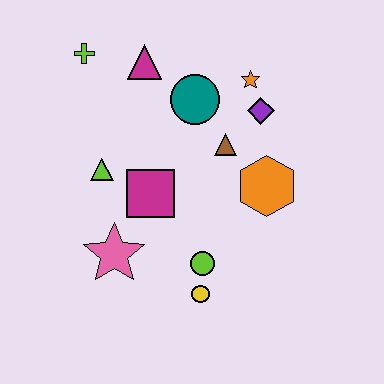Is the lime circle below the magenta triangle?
Yes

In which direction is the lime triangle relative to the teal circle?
The lime triangle is to the left of the teal circle.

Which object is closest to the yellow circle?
The lime circle is closest to the yellow circle.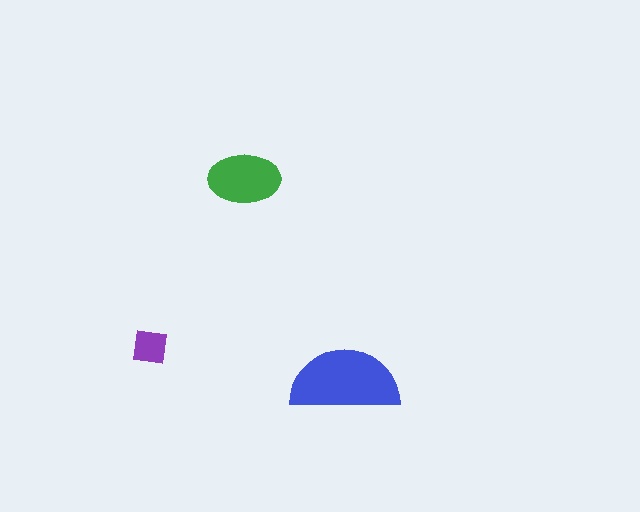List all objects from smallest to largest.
The purple square, the green ellipse, the blue semicircle.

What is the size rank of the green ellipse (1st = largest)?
2nd.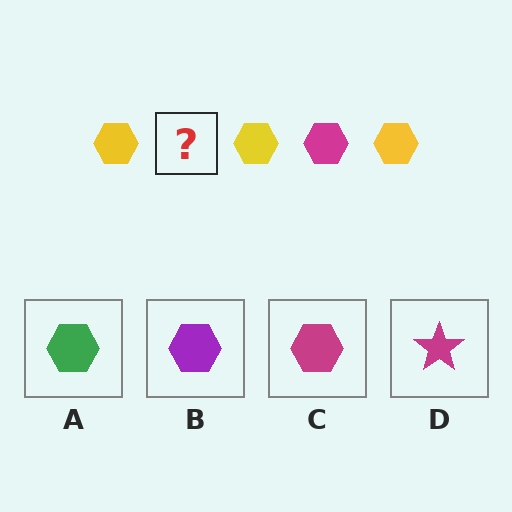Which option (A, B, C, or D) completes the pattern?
C.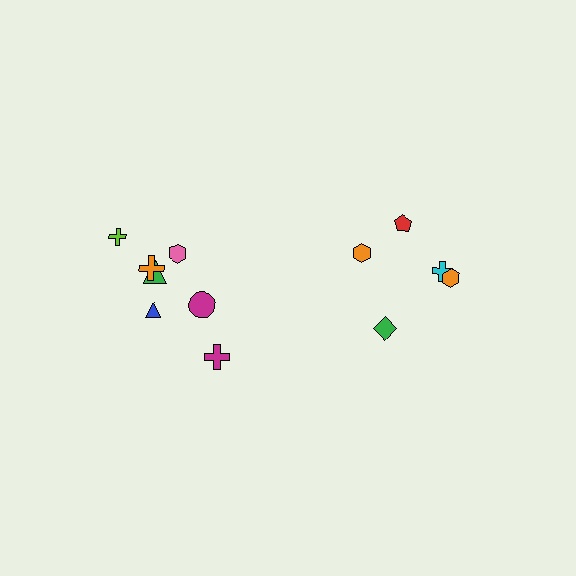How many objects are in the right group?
There are 5 objects.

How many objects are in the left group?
There are 7 objects.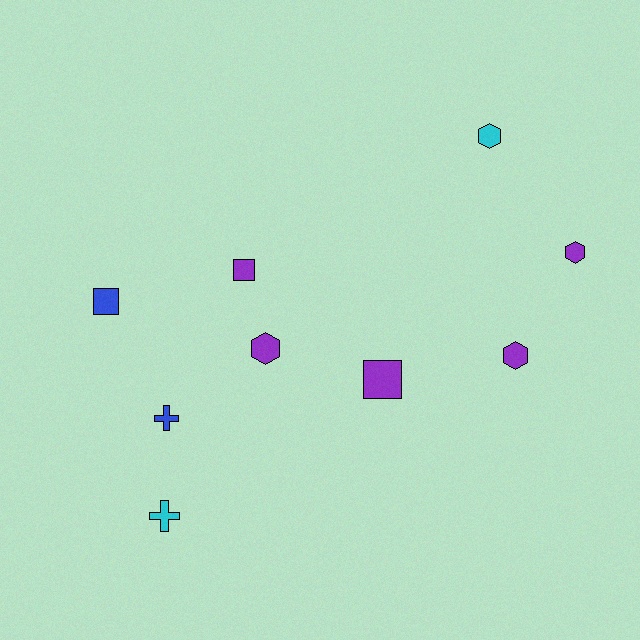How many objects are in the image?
There are 9 objects.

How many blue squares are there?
There is 1 blue square.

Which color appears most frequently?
Purple, with 5 objects.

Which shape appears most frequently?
Hexagon, with 4 objects.